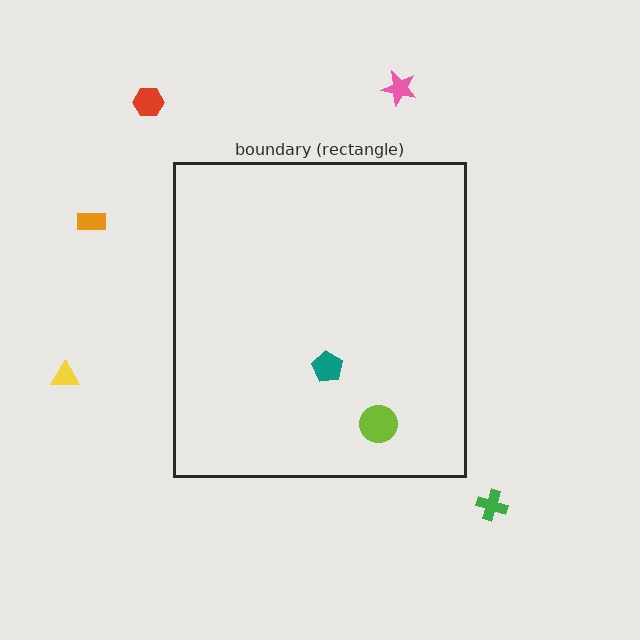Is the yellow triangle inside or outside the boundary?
Outside.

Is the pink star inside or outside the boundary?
Outside.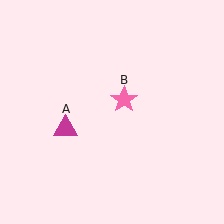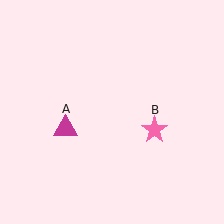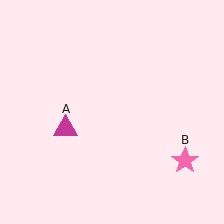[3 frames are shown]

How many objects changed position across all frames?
1 object changed position: pink star (object B).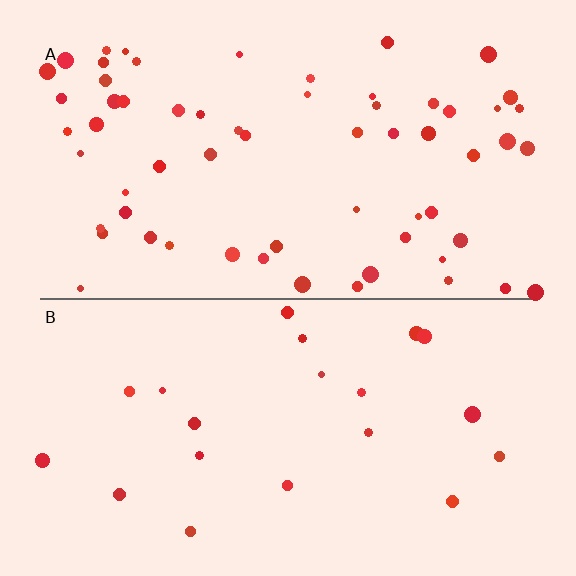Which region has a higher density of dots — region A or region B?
A (the top).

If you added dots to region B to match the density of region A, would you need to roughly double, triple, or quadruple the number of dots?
Approximately triple.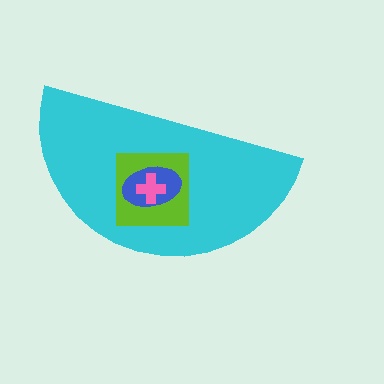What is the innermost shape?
The pink cross.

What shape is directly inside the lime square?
The blue ellipse.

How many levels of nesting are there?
4.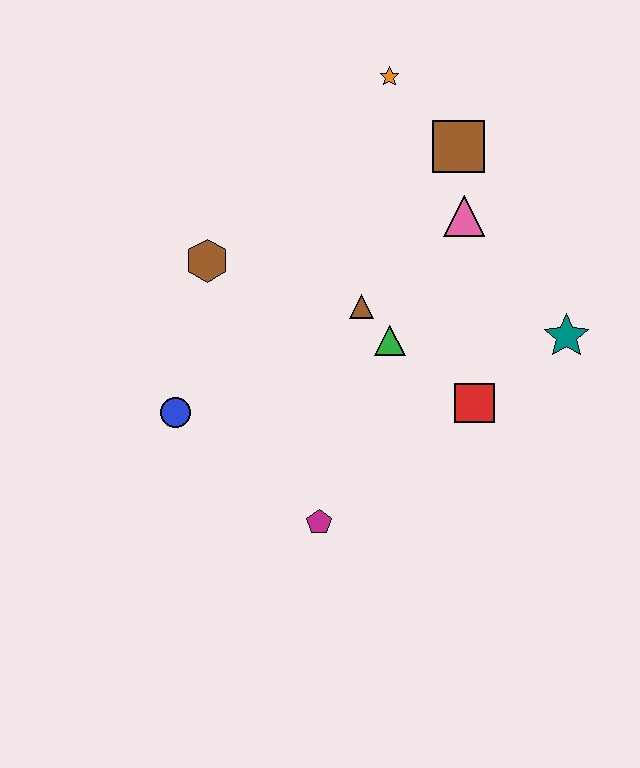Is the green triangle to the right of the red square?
No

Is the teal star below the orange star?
Yes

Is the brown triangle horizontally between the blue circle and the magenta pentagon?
No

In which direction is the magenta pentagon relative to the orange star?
The magenta pentagon is below the orange star.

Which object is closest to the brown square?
The pink triangle is closest to the brown square.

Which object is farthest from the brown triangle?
The orange star is farthest from the brown triangle.